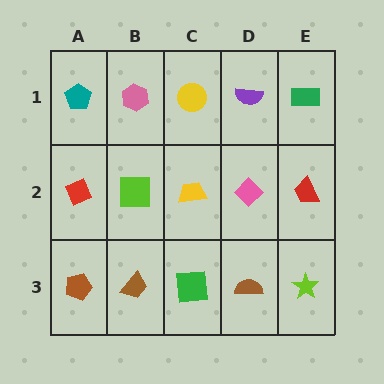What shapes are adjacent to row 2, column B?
A pink hexagon (row 1, column B), a brown trapezoid (row 3, column B), a red diamond (row 2, column A), a yellow trapezoid (row 2, column C).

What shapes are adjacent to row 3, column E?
A red trapezoid (row 2, column E), a brown semicircle (row 3, column D).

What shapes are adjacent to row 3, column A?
A red diamond (row 2, column A), a brown trapezoid (row 3, column B).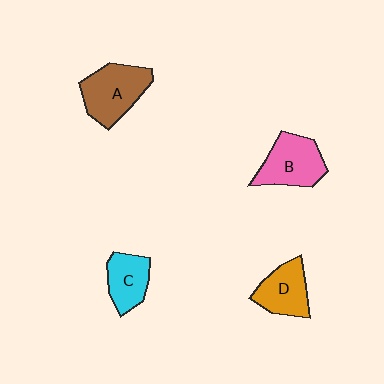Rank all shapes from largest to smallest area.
From largest to smallest: A (brown), B (pink), D (orange), C (cyan).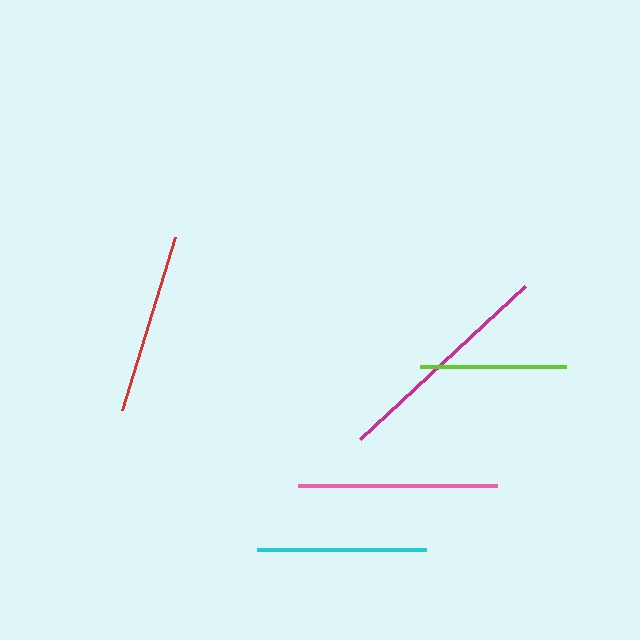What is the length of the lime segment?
The lime segment is approximately 146 pixels long.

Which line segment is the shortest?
The lime line is the shortest at approximately 146 pixels.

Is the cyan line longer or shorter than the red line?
The red line is longer than the cyan line.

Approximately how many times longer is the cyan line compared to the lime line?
The cyan line is approximately 1.2 times the length of the lime line.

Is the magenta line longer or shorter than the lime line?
The magenta line is longer than the lime line.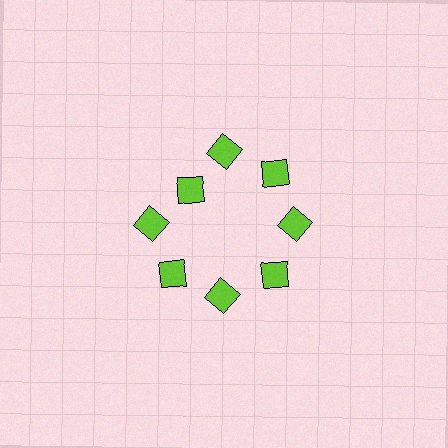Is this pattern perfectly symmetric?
No. The 8 lime diamonds are arranged in a ring, but one element near the 10 o'clock position is pulled inward toward the center, breaking the 8-fold rotational symmetry.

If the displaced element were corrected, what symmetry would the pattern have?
It would have 8-fold rotational symmetry — the pattern would map onto itself every 45 degrees.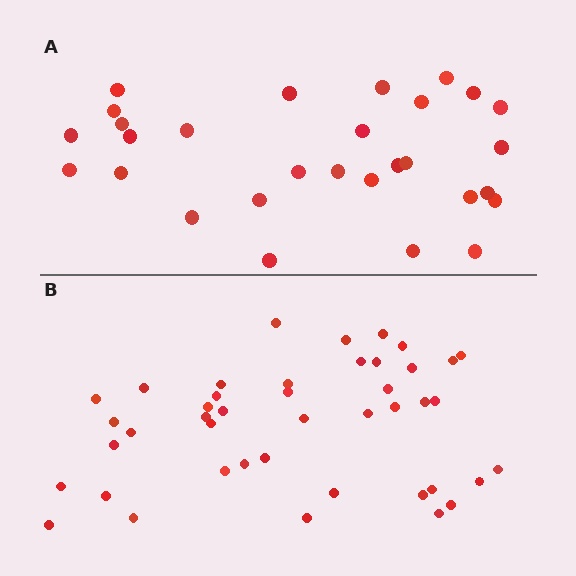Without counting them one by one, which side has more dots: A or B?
Region B (the bottom region) has more dots.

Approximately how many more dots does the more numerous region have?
Region B has approximately 15 more dots than region A.